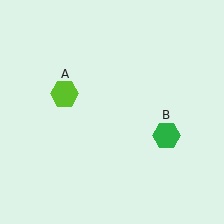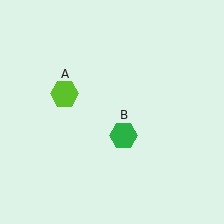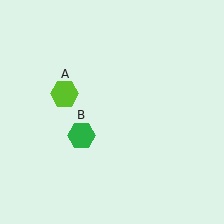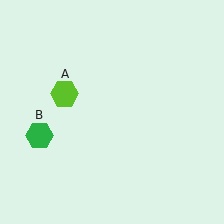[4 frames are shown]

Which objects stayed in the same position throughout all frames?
Lime hexagon (object A) remained stationary.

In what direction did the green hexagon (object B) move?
The green hexagon (object B) moved left.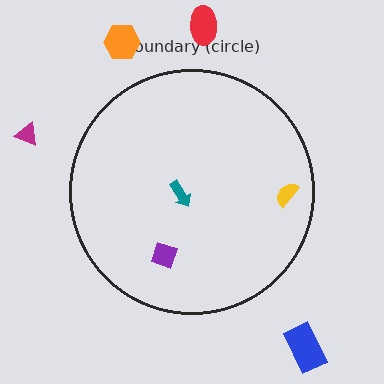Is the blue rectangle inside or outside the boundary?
Outside.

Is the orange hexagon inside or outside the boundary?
Outside.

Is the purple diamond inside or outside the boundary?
Inside.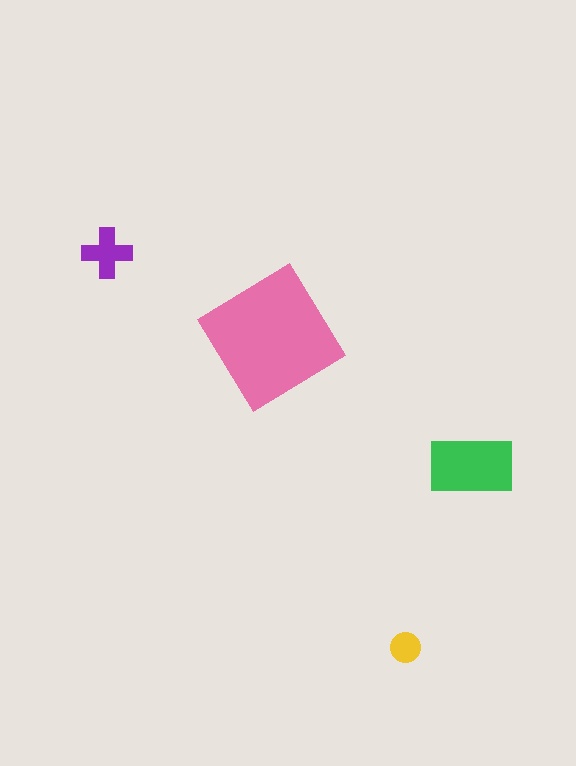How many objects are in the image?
There are 4 objects in the image.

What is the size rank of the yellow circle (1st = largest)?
4th.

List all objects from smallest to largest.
The yellow circle, the purple cross, the green rectangle, the pink diamond.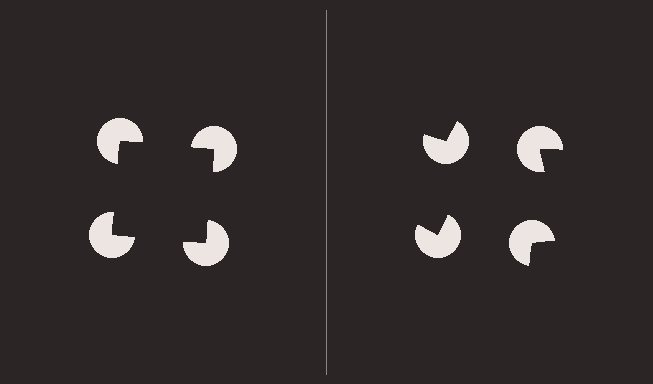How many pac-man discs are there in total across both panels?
8 — 4 on each side.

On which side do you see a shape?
An illusory square appears on the left side. On the right side the wedge cuts are rotated, so no coherent shape forms.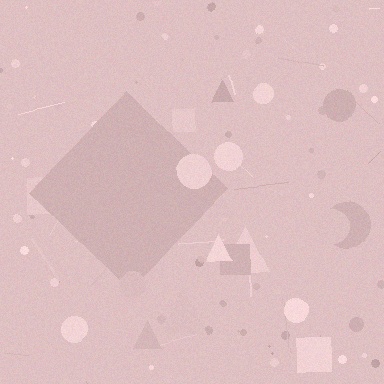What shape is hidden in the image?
A diamond is hidden in the image.